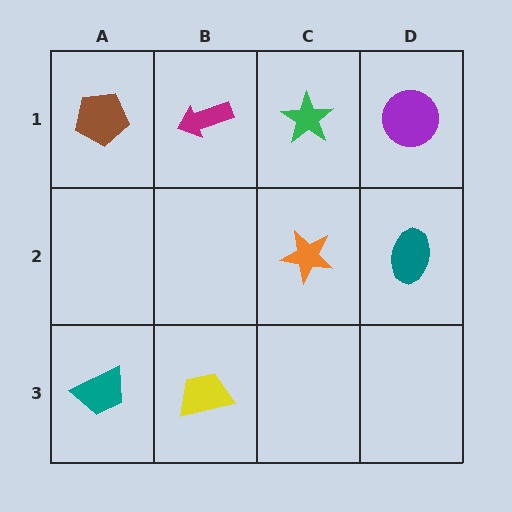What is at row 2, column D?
A teal ellipse.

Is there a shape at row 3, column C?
No, that cell is empty.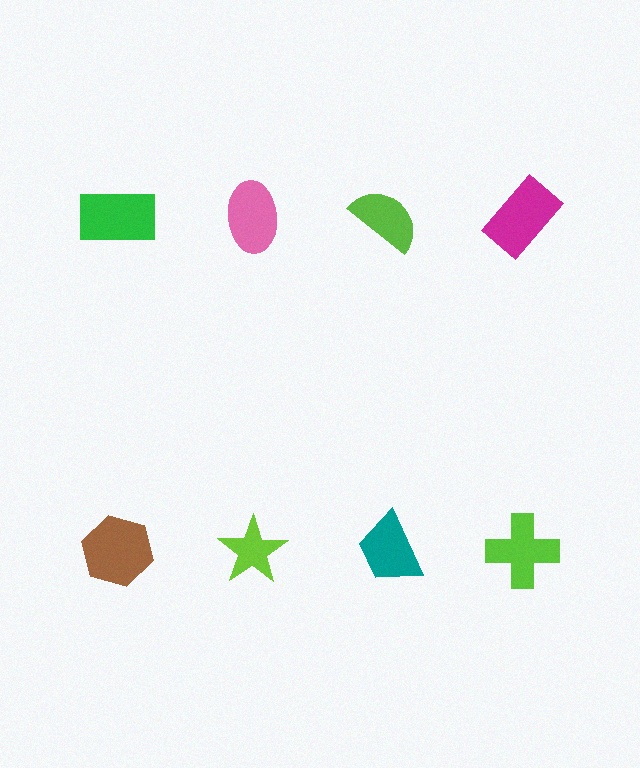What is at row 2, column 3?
A teal trapezoid.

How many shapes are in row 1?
4 shapes.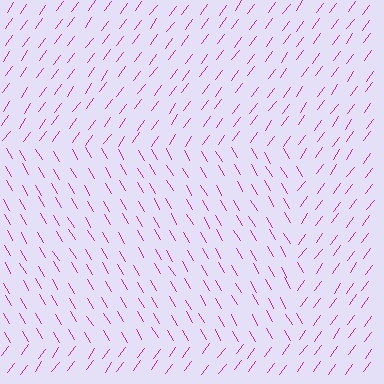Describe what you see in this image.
The image is filled with small magenta line segments. A rectangle region in the image has lines oriented differently from the surrounding lines, creating a visible texture boundary.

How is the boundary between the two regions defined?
The boundary is defined purely by a change in line orientation (approximately 67 degrees difference). All lines are the same color and thickness.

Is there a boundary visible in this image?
Yes, there is a texture boundary formed by a change in line orientation.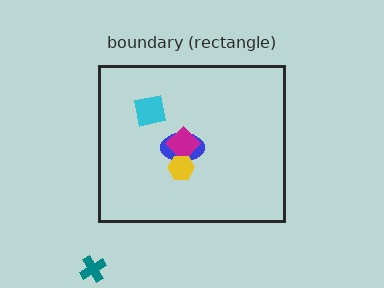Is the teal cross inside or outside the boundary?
Outside.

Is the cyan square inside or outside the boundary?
Inside.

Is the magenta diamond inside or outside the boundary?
Inside.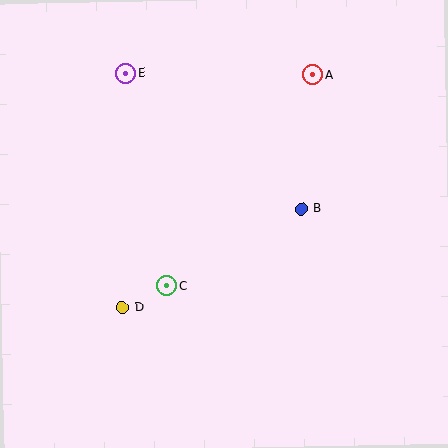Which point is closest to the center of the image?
Point B at (301, 209) is closest to the center.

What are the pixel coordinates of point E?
Point E is at (126, 73).